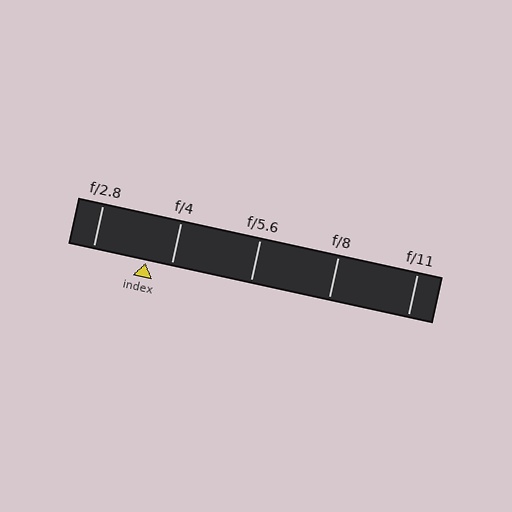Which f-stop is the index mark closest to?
The index mark is closest to f/4.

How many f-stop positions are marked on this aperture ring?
There are 5 f-stop positions marked.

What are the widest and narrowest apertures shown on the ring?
The widest aperture shown is f/2.8 and the narrowest is f/11.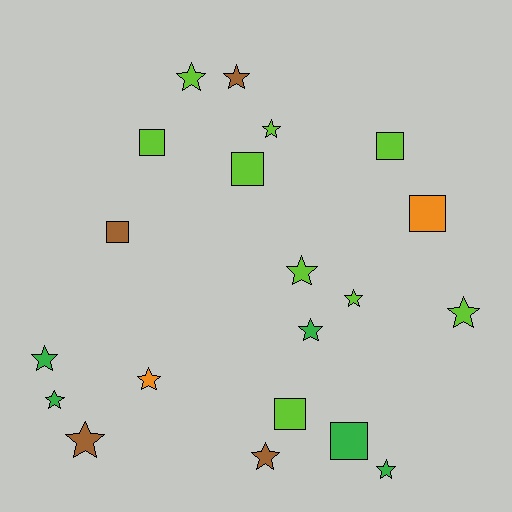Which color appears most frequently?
Lime, with 9 objects.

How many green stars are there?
There are 4 green stars.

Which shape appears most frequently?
Star, with 13 objects.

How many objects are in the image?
There are 20 objects.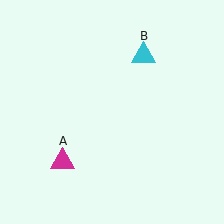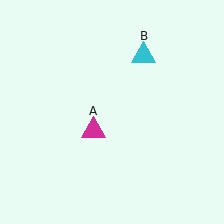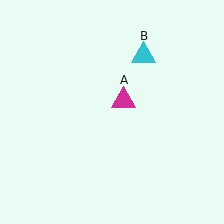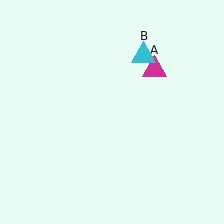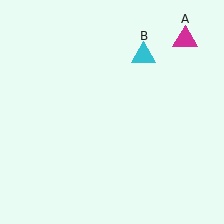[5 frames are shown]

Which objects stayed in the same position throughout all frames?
Cyan triangle (object B) remained stationary.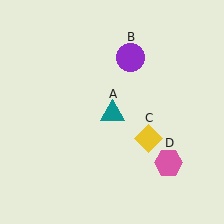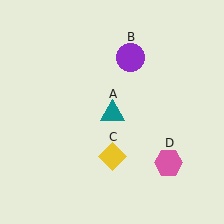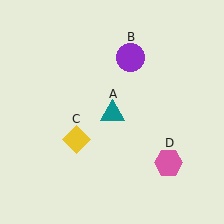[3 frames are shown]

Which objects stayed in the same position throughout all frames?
Teal triangle (object A) and purple circle (object B) and pink hexagon (object D) remained stationary.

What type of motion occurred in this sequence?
The yellow diamond (object C) rotated clockwise around the center of the scene.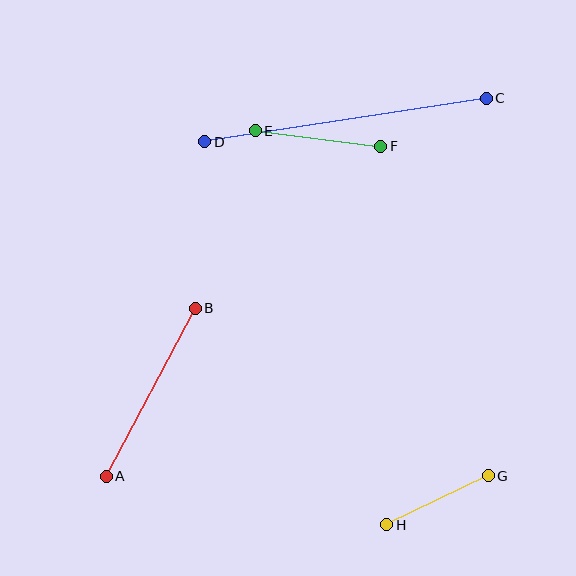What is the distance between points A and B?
The distance is approximately 190 pixels.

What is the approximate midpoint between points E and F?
The midpoint is at approximately (318, 138) pixels.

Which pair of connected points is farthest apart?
Points C and D are farthest apart.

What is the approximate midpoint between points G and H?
The midpoint is at approximately (437, 500) pixels.